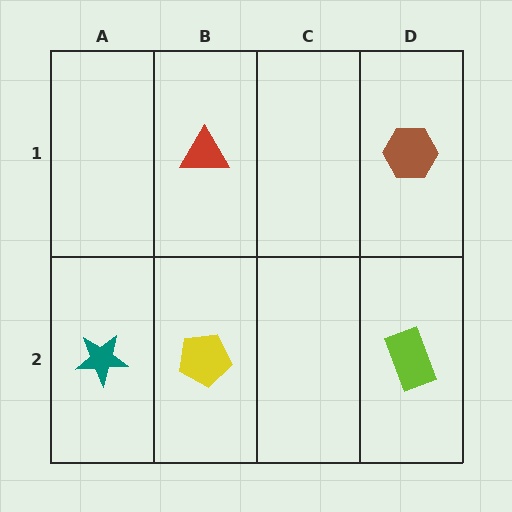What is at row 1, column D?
A brown hexagon.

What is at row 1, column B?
A red triangle.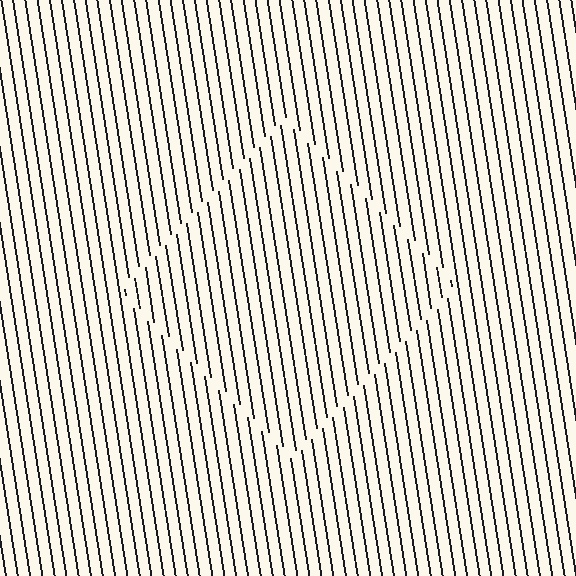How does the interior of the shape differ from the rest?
The interior of the shape contains the same grating, shifted by half a period — the contour is defined by the phase discontinuity where line-ends from the inner and outer gratings abut.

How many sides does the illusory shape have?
4 sides — the line-ends trace a square.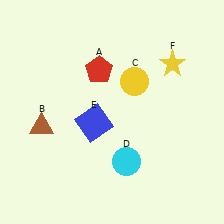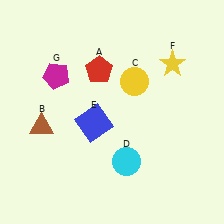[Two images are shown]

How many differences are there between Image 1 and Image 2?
There is 1 difference between the two images.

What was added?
A magenta pentagon (G) was added in Image 2.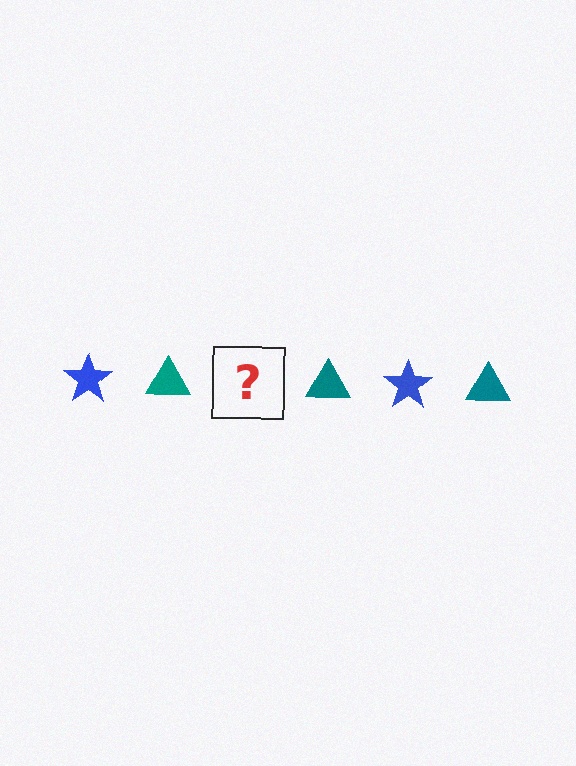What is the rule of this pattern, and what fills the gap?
The rule is that the pattern alternates between blue star and teal triangle. The gap should be filled with a blue star.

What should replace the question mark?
The question mark should be replaced with a blue star.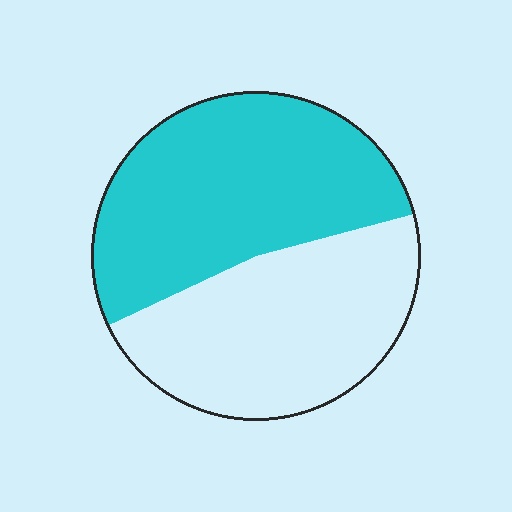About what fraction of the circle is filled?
About one half (1/2).